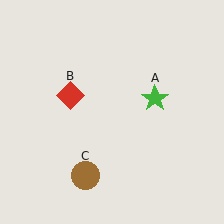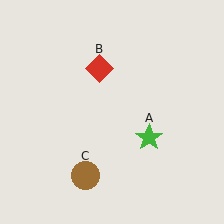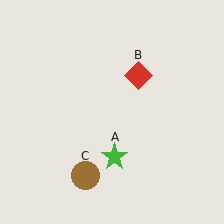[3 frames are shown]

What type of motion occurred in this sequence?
The green star (object A), red diamond (object B) rotated clockwise around the center of the scene.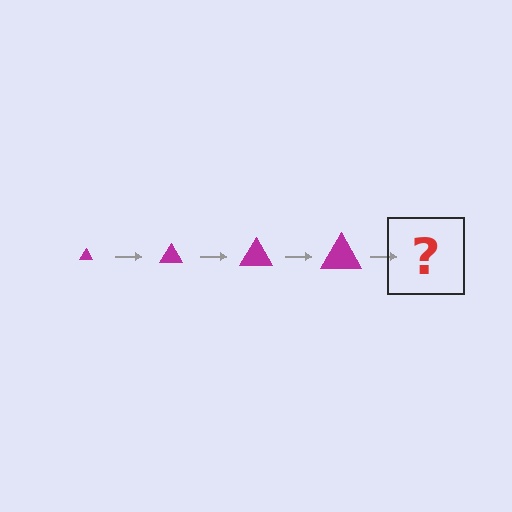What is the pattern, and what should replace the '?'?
The pattern is that the triangle gets progressively larger each step. The '?' should be a magenta triangle, larger than the previous one.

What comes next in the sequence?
The next element should be a magenta triangle, larger than the previous one.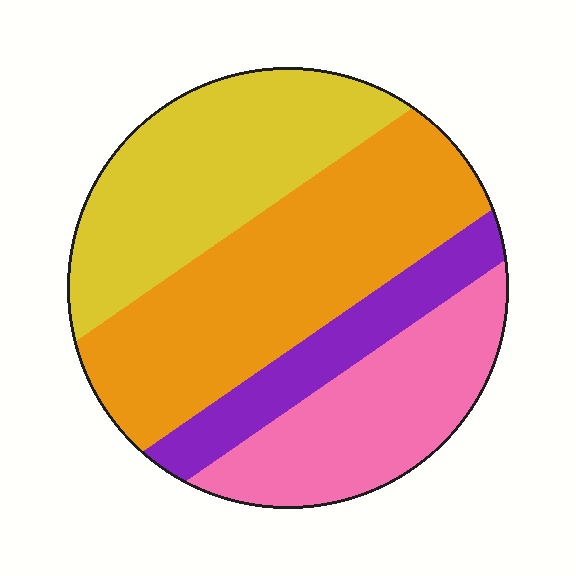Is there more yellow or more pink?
Yellow.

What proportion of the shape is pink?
Pink covers 22% of the shape.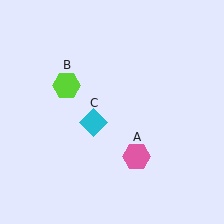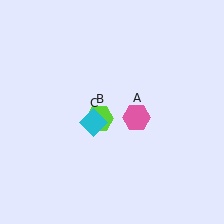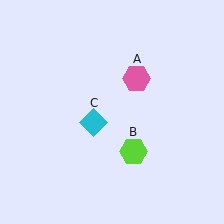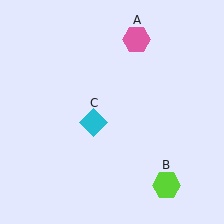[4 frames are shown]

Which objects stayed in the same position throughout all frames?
Cyan diamond (object C) remained stationary.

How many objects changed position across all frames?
2 objects changed position: pink hexagon (object A), lime hexagon (object B).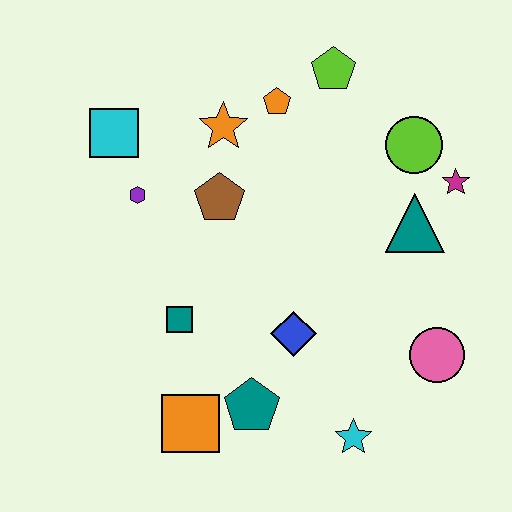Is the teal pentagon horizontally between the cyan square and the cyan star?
Yes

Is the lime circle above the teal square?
Yes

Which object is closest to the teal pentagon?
The orange square is closest to the teal pentagon.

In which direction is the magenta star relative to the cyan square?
The magenta star is to the right of the cyan square.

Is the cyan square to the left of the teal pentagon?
Yes